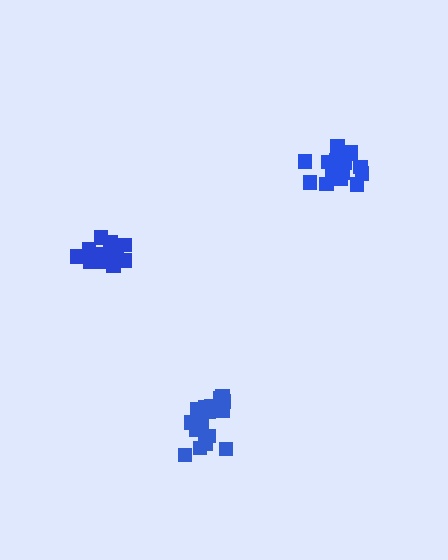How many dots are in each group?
Group 1: 19 dots, Group 2: 18 dots, Group 3: 20 dots (57 total).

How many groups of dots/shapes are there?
There are 3 groups.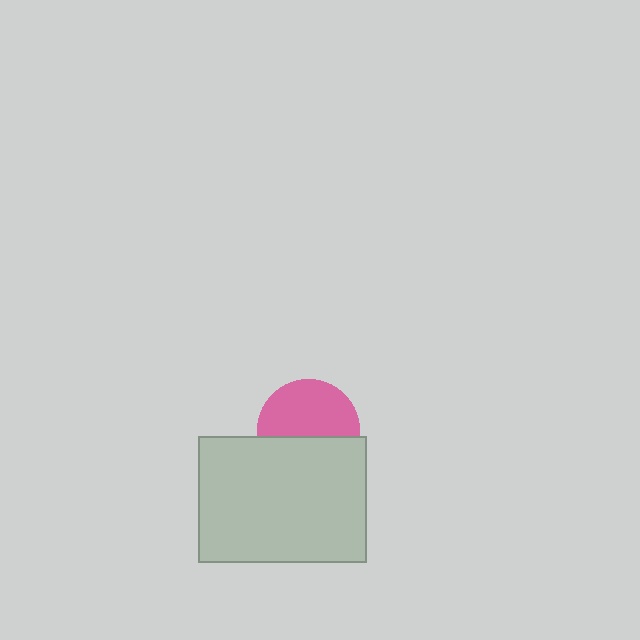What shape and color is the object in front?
The object in front is a light gray rectangle.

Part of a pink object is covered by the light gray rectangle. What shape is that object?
It is a circle.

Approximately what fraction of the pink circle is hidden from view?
Roughly 44% of the pink circle is hidden behind the light gray rectangle.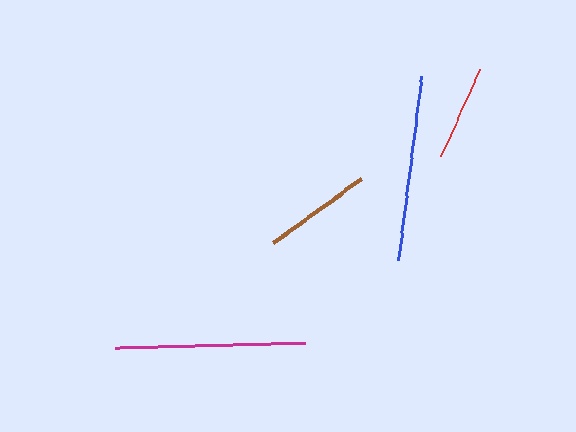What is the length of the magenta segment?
The magenta segment is approximately 191 pixels long.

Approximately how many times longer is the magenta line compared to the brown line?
The magenta line is approximately 1.7 times the length of the brown line.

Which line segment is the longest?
The magenta line is the longest at approximately 191 pixels.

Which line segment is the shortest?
The red line is the shortest at approximately 96 pixels.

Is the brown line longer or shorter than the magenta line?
The magenta line is longer than the brown line.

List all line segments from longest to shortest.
From longest to shortest: magenta, blue, brown, red.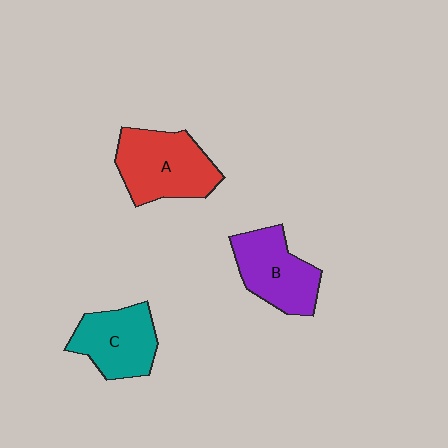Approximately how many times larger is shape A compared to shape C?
Approximately 1.2 times.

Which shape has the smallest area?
Shape C (teal).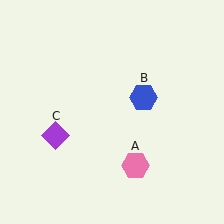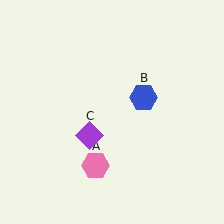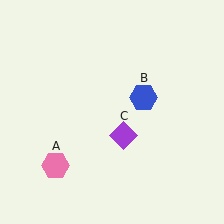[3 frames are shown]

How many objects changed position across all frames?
2 objects changed position: pink hexagon (object A), purple diamond (object C).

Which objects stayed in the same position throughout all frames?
Blue hexagon (object B) remained stationary.